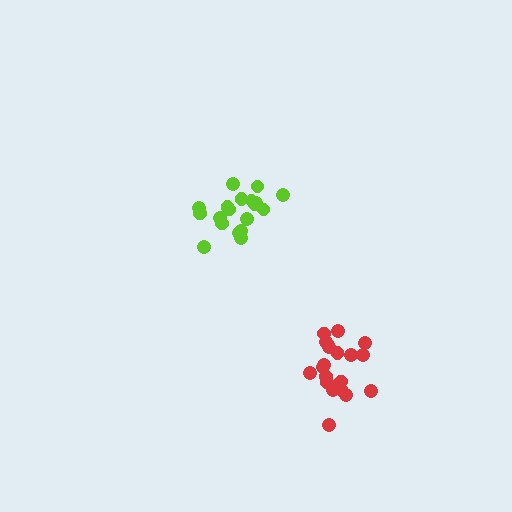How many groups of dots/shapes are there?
There are 2 groups.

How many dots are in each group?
Group 1: 21 dots, Group 2: 19 dots (40 total).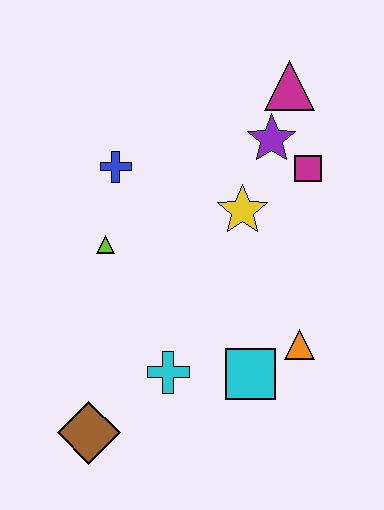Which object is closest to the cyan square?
The orange triangle is closest to the cyan square.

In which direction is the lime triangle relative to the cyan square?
The lime triangle is to the left of the cyan square.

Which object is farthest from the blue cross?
The brown diamond is farthest from the blue cross.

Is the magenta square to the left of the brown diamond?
No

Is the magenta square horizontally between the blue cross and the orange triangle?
No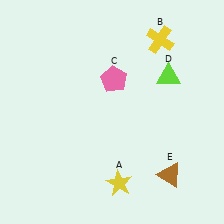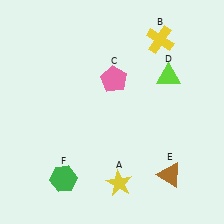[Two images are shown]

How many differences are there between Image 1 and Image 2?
There is 1 difference between the two images.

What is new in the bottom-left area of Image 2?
A green hexagon (F) was added in the bottom-left area of Image 2.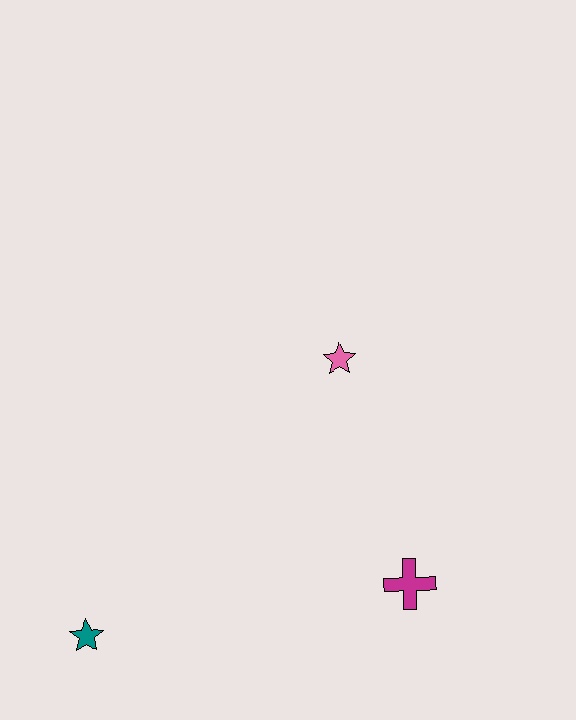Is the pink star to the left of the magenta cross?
Yes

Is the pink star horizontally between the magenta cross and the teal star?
Yes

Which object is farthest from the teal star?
The pink star is farthest from the teal star.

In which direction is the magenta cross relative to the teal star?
The magenta cross is to the right of the teal star.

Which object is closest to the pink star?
The magenta cross is closest to the pink star.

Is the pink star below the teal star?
No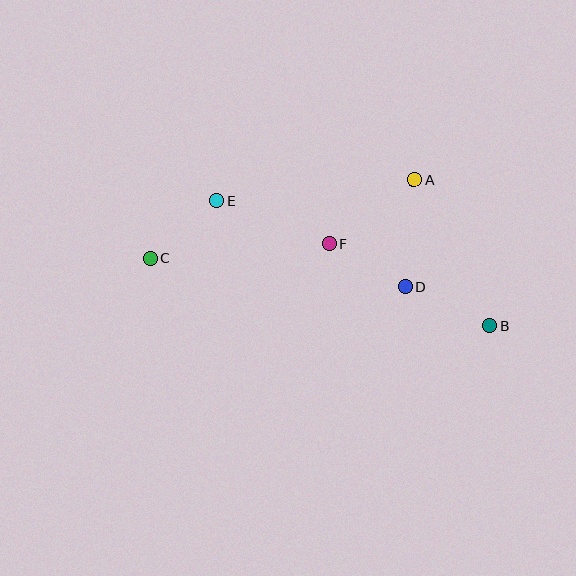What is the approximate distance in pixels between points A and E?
The distance between A and E is approximately 199 pixels.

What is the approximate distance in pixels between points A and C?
The distance between A and C is approximately 276 pixels.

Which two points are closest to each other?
Points D and F are closest to each other.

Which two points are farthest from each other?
Points B and C are farthest from each other.